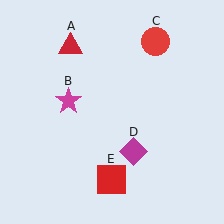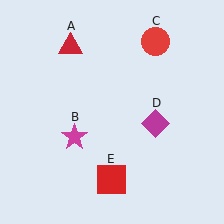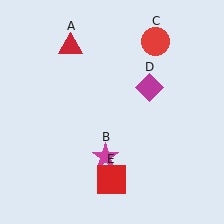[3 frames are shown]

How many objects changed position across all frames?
2 objects changed position: magenta star (object B), magenta diamond (object D).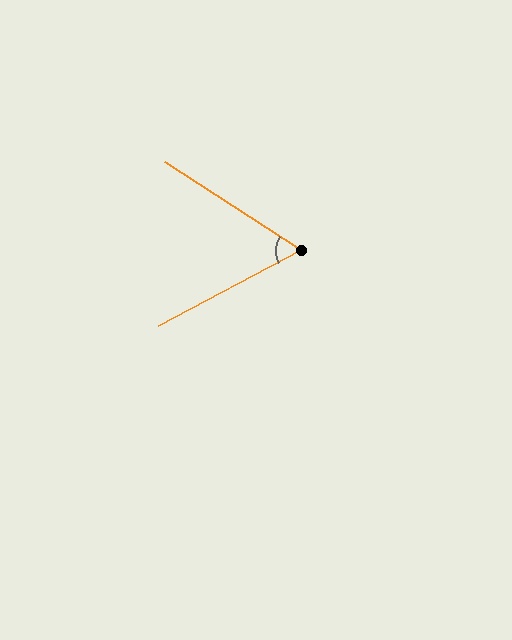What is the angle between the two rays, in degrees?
Approximately 61 degrees.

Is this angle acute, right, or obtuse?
It is acute.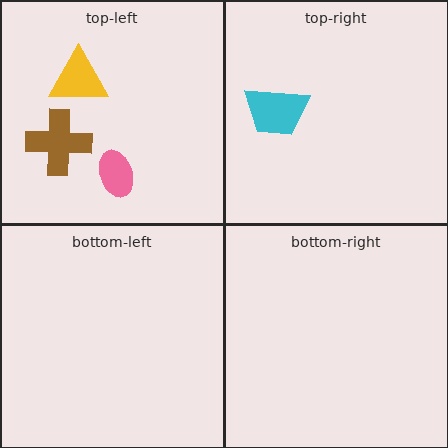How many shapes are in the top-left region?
3.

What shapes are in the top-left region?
The brown cross, the yellow triangle, the pink ellipse.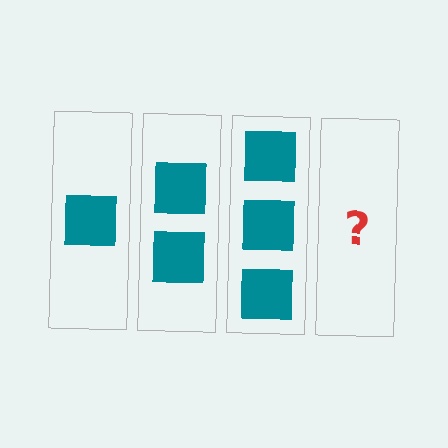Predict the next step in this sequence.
The next step is 4 squares.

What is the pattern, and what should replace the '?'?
The pattern is that each step adds one more square. The '?' should be 4 squares.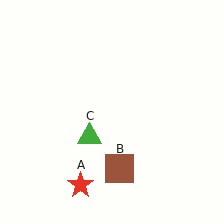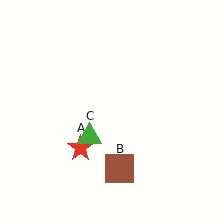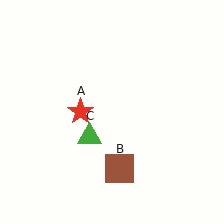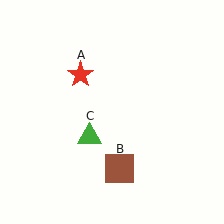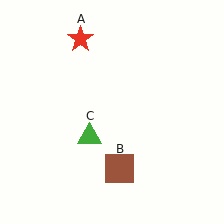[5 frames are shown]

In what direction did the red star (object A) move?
The red star (object A) moved up.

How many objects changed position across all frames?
1 object changed position: red star (object A).